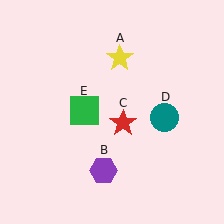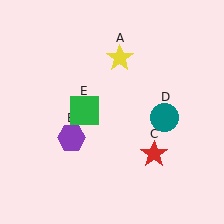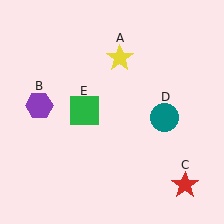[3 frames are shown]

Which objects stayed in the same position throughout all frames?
Yellow star (object A) and teal circle (object D) and green square (object E) remained stationary.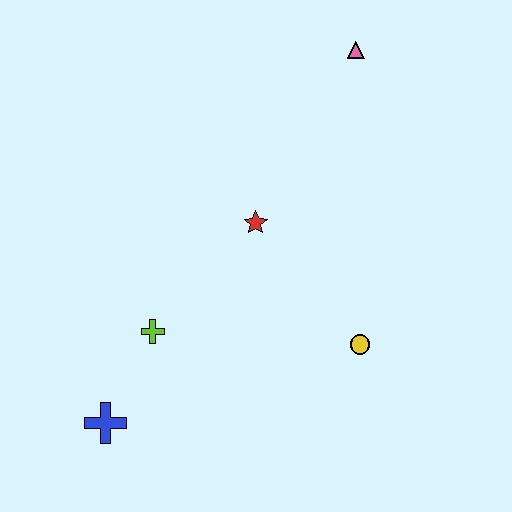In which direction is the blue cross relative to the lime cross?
The blue cross is below the lime cross.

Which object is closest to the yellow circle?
The red star is closest to the yellow circle.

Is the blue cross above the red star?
No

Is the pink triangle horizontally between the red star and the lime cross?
No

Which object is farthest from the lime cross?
The pink triangle is farthest from the lime cross.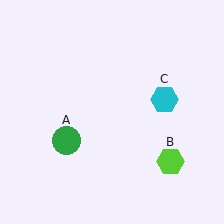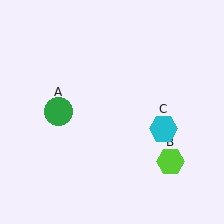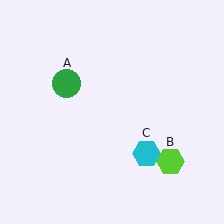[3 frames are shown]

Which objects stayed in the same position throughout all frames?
Lime hexagon (object B) remained stationary.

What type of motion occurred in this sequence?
The green circle (object A), cyan hexagon (object C) rotated clockwise around the center of the scene.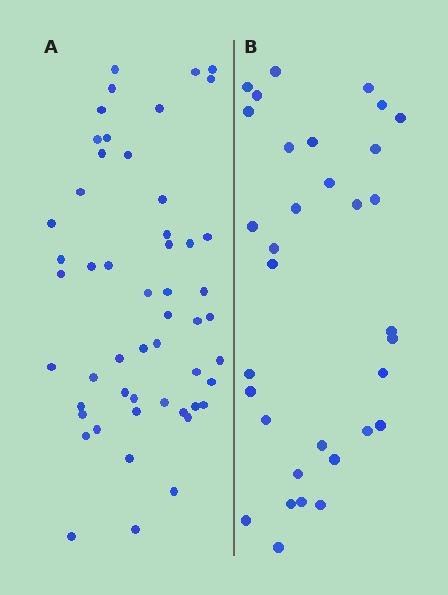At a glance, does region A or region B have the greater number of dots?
Region A (the left region) has more dots.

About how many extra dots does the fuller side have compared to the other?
Region A has approximately 20 more dots than region B.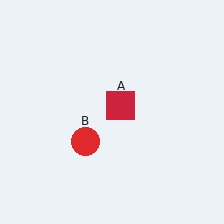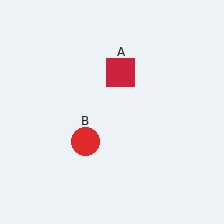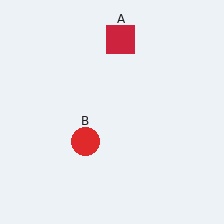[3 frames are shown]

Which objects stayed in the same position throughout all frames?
Red circle (object B) remained stationary.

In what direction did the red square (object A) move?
The red square (object A) moved up.